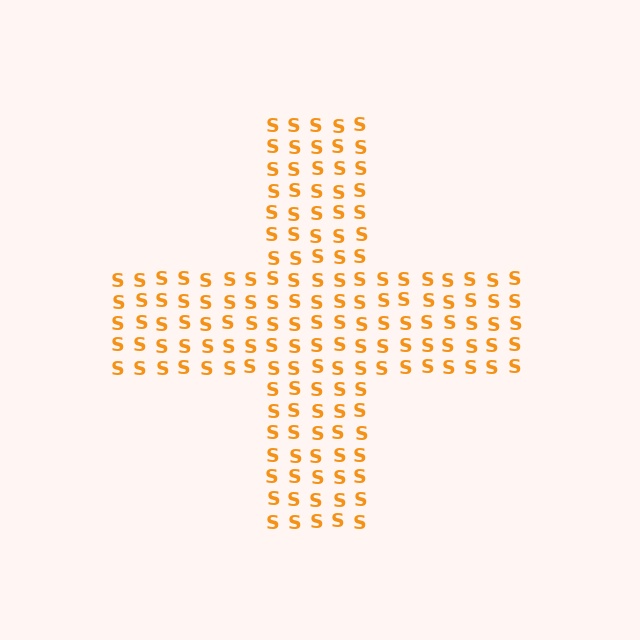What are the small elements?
The small elements are letter S's.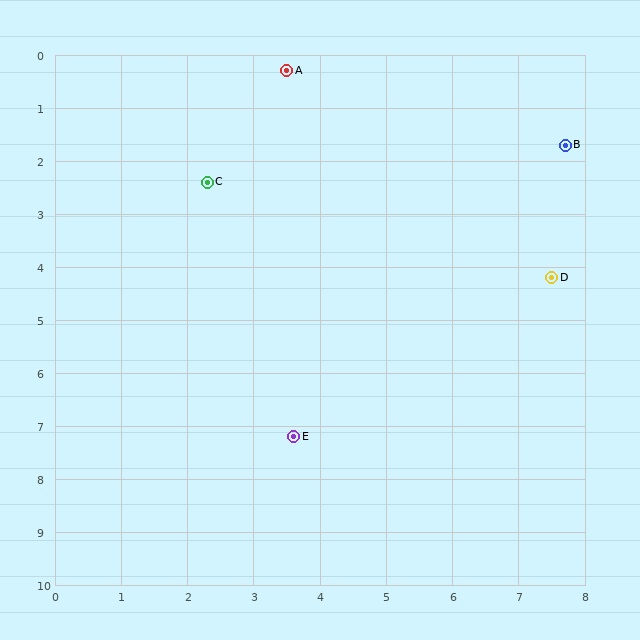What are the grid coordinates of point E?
Point E is at approximately (3.6, 7.2).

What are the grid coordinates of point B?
Point B is at approximately (7.7, 1.7).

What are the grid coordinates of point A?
Point A is at approximately (3.5, 0.3).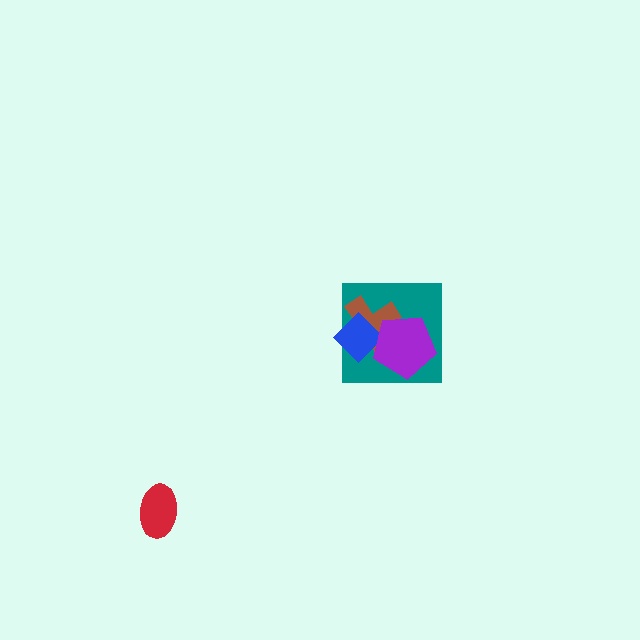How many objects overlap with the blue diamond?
3 objects overlap with the blue diamond.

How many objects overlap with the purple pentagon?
3 objects overlap with the purple pentagon.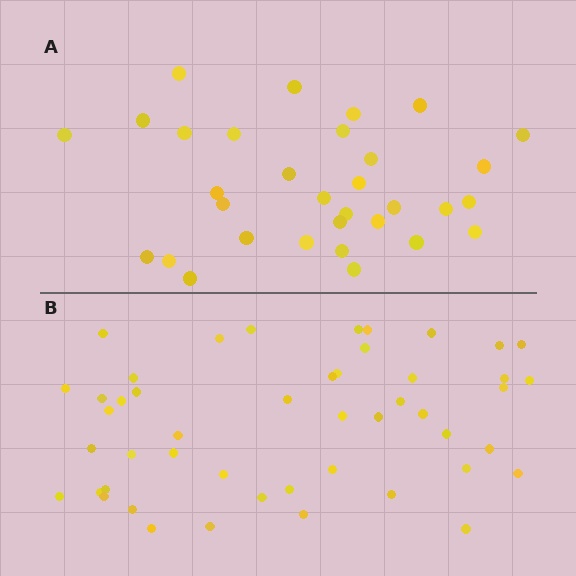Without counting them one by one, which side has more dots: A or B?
Region B (the bottom region) has more dots.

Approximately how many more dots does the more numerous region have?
Region B has approximately 15 more dots than region A.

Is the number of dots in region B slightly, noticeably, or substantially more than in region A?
Region B has substantially more. The ratio is roughly 1.5 to 1.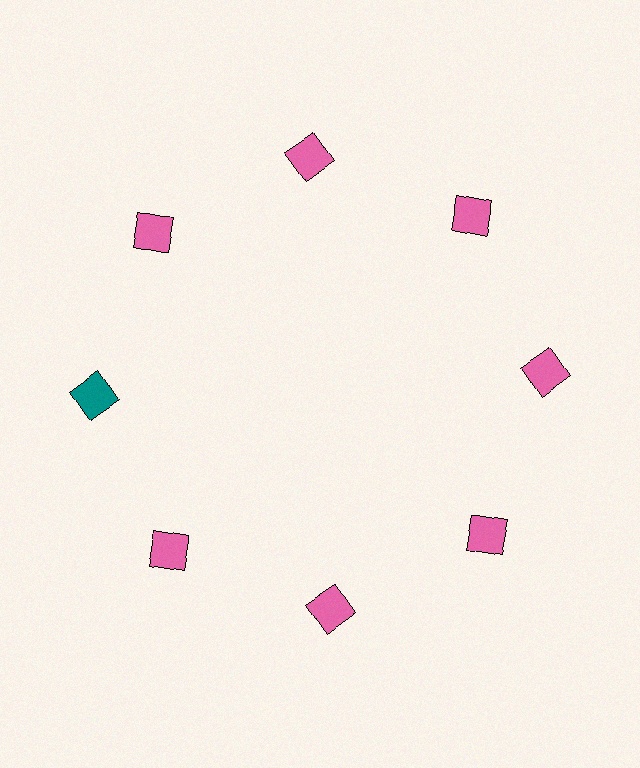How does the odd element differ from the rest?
It has a different color: teal instead of pink.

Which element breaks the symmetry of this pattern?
The teal square at roughly the 9 o'clock position breaks the symmetry. All other shapes are pink squares.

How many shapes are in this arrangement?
There are 8 shapes arranged in a ring pattern.